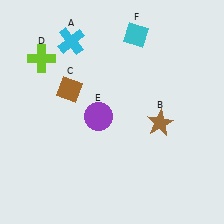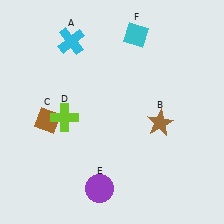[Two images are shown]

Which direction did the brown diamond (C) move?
The brown diamond (C) moved down.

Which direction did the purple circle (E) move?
The purple circle (E) moved down.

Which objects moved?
The objects that moved are: the brown diamond (C), the lime cross (D), the purple circle (E).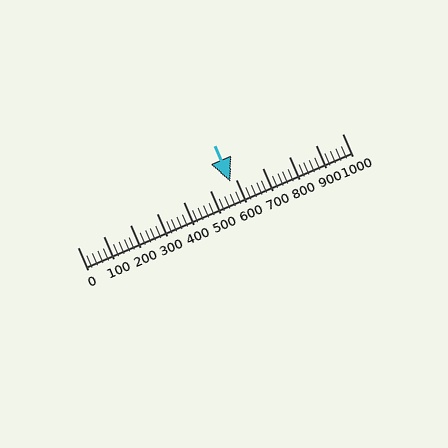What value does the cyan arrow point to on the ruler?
The cyan arrow points to approximately 577.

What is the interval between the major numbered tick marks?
The major tick marks are spaced 100 units apart.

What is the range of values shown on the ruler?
The ruler shows values from 0 to 1000.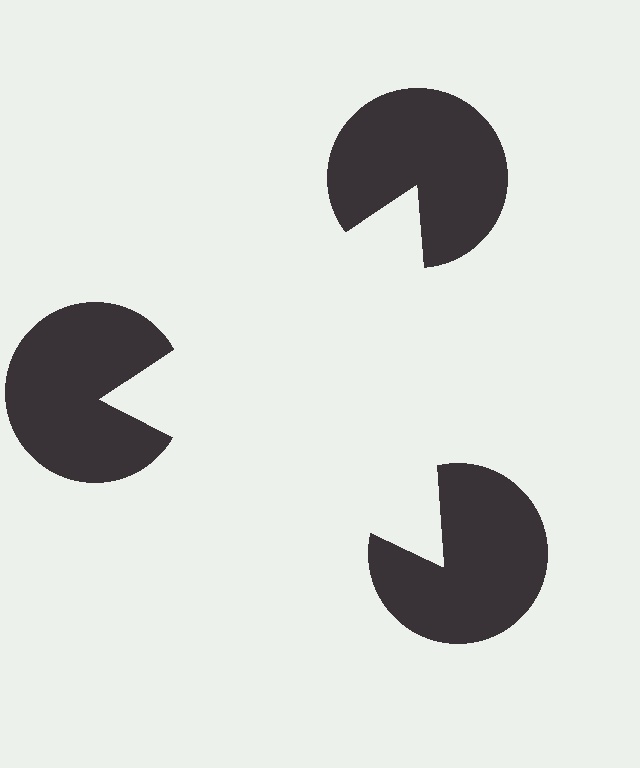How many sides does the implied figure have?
3 sides.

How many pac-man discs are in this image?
There are 3 — one at each vertex of the illusory triangle.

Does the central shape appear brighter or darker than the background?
It typically appears slightly brighter than the background, even though no actual brightness change is drawn.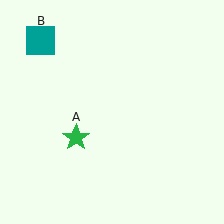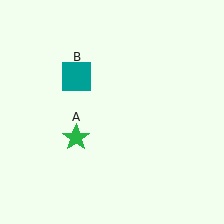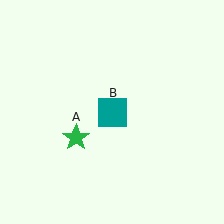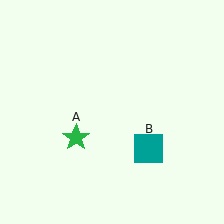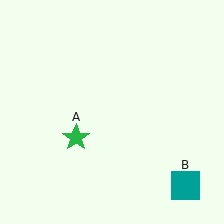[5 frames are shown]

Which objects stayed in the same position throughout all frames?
Green star (object A) remained stationary.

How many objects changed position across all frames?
1 object changed position: teal square (object B).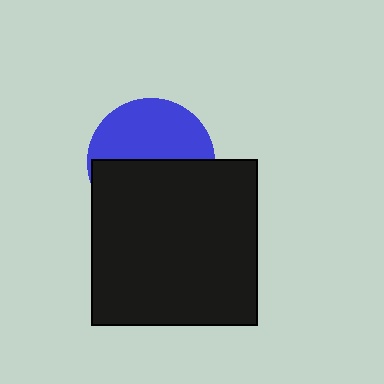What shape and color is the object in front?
The object in front is a black square.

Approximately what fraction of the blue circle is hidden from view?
Roughly 52% of the blue circle is hidden behind the black square.